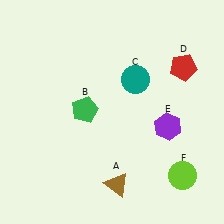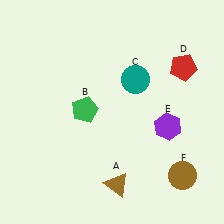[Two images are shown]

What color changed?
The circle (F) changed from lime in Image 1 to brown in Image 2.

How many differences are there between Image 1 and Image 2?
There is 1 difference between the two images.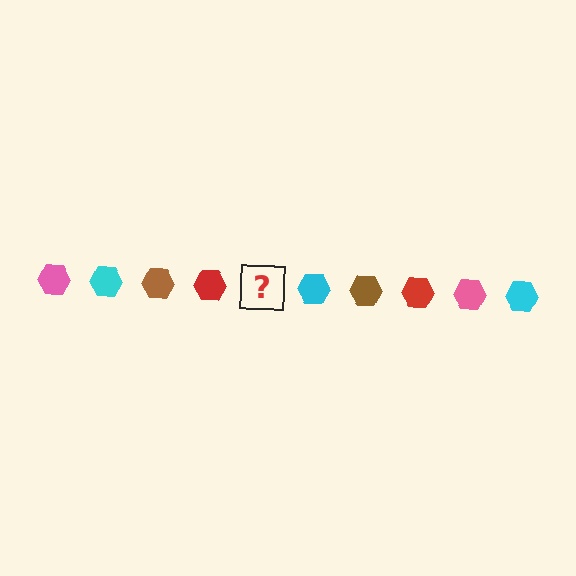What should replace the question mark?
The question mark should be replaced with a pink hexagon.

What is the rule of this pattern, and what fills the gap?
The rule is that the pattern cycles through pink, cyan, brown, red hexagons. The gap should be filled with a pink hexagon.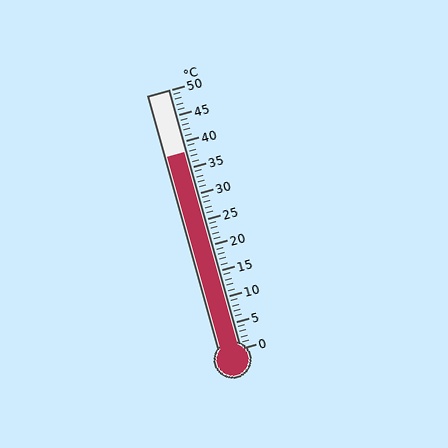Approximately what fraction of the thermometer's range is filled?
The thermometer is filled to approximately 75% of its range.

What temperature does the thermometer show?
The thermometer shows approximately 38°C.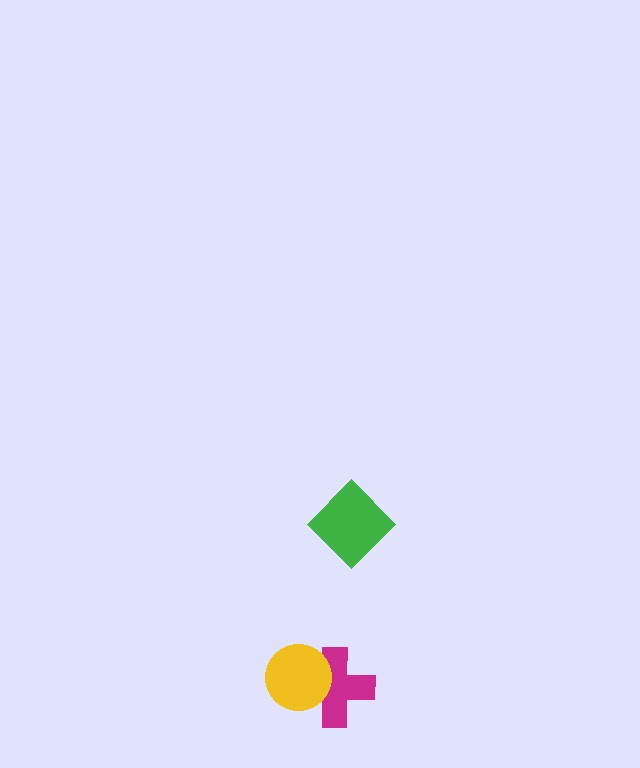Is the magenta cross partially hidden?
Yes, it is partially covered by another shape.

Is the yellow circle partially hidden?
No, no other shape covers it.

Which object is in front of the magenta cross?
The yellow circle is in front of the magenta cross.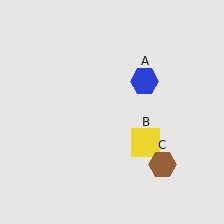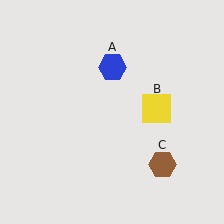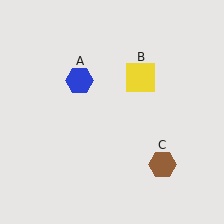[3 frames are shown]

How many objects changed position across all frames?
2 objects changed position: blue hexagon (object A), yellow square (object B).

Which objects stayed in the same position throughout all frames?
Brown hexagon (object C) remained stationary.